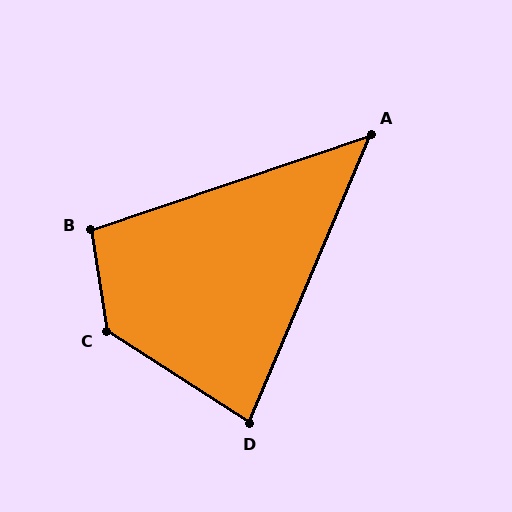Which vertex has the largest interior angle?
C, at approximately 132 degrees.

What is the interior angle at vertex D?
Approximately 80 degrees (acute).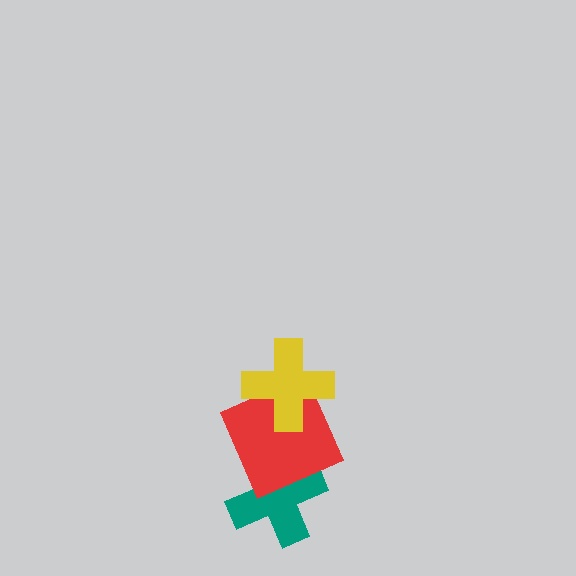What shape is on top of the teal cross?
The red square is on top of the teal cross.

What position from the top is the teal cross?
The teal cross is 3rd from the top.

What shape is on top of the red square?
The yellow cross is on top of the red square.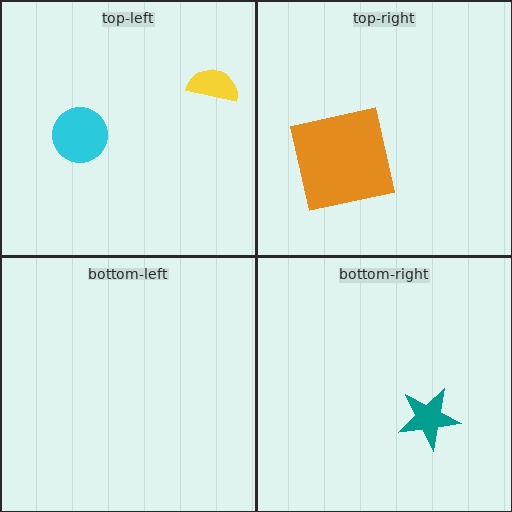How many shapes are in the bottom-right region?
1.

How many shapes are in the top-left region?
2.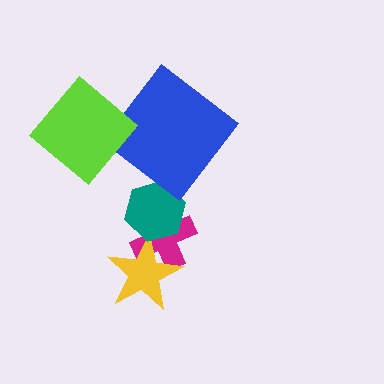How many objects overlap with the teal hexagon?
2 objects overlap with the teal hexagon.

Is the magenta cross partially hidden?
Yes, it is partially covered by another shape.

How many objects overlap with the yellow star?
2 objects overlap with the yellow star.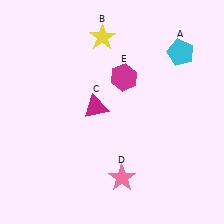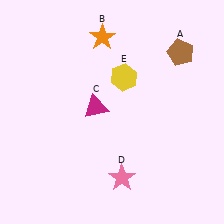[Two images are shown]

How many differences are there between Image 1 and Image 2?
There are 3 differences between the two images.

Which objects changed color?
A changed from cyan to brown. B changed from yellow to orange. E changed from magenta to yellow.